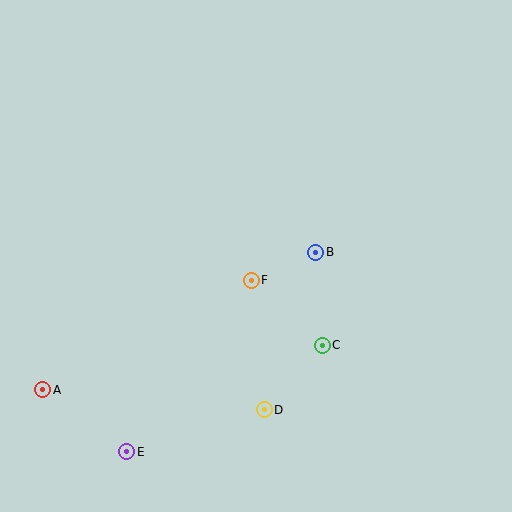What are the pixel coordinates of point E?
Point E is at (127, 452).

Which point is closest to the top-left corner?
Point F is closest to the top-left corner.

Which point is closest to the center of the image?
Point F at (251, 280) is closest to the center.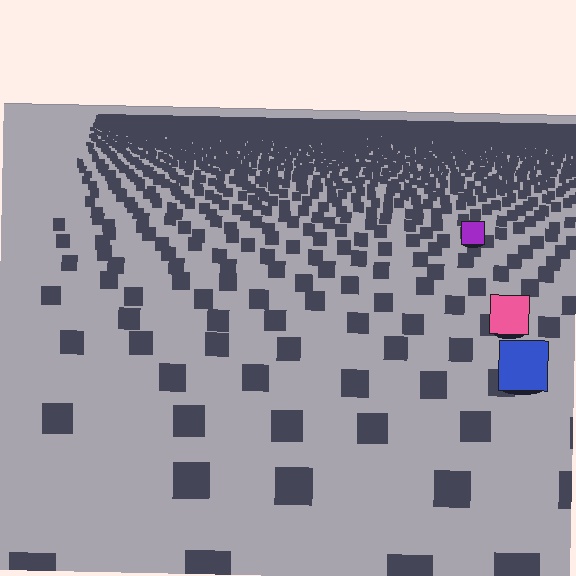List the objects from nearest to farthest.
From nearest to farthest: the blue square, the pink square, the purple square.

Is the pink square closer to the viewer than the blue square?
No. The blue square is closer — you can tell from the texture gradient: the ground texture is coarser near it.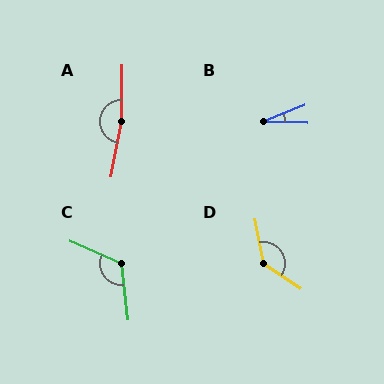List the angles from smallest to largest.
B (23°), C (120°), D (135°), A (169°).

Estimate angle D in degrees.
Approximately 135 degrees.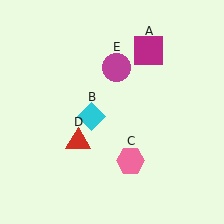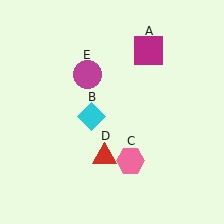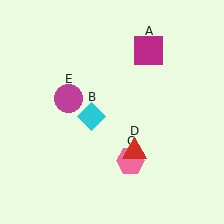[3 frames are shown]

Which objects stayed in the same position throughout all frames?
Magenta square (object A) and cyan diamond (object B) and pink hexagon (object C) remained stationary.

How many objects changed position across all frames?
2 objects changed position: red triangle (object D), magenta circle (object E).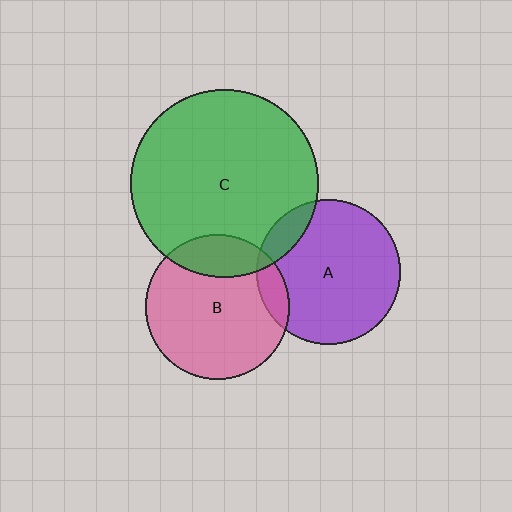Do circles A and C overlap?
Yes.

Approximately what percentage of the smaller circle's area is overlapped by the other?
Approximately 10%.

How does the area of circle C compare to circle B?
Approximately 1.7 times.